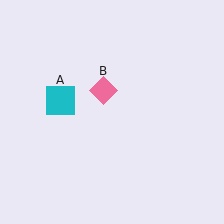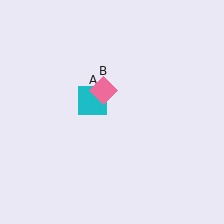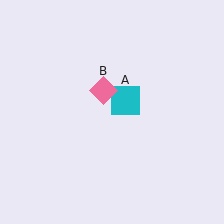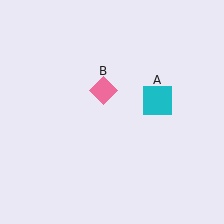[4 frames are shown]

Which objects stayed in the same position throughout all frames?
Pink diamond (object B) remained stationary.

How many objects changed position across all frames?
1 object changed position: cyan square (object A).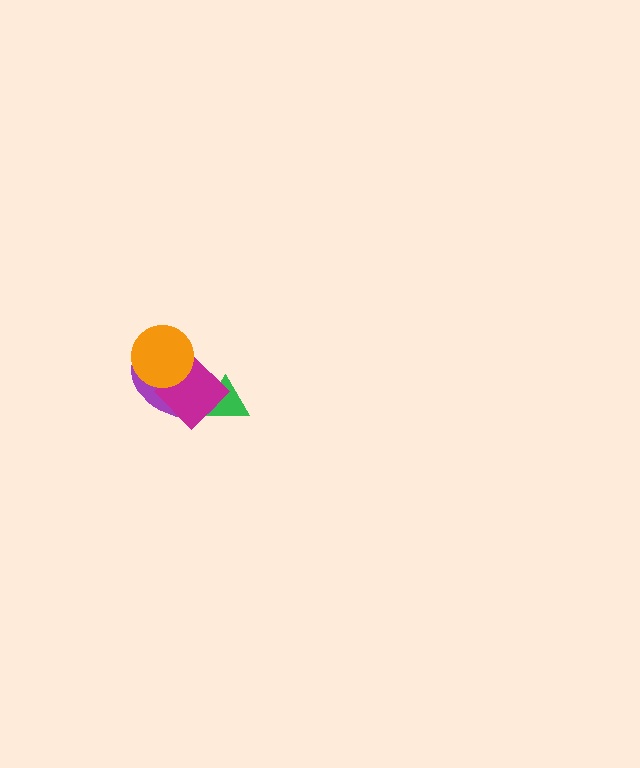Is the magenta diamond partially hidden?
Yes, it is partially covered by another shape.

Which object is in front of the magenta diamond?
The orange circle is in front of the magenta diamond.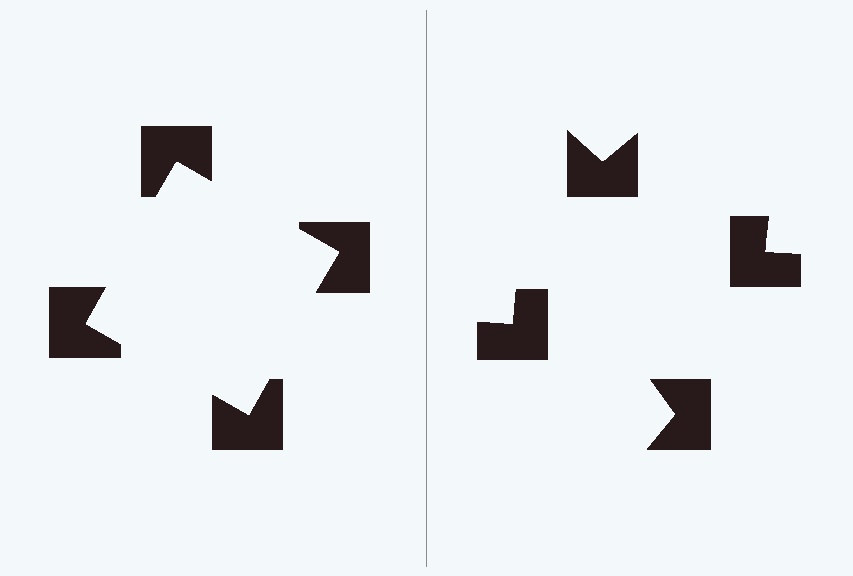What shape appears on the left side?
An illusory square.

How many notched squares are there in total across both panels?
8 — 4 on each side.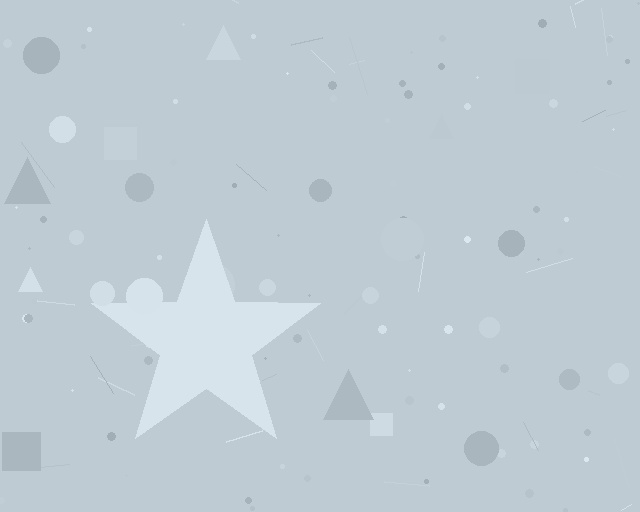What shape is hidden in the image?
A star is hidden in the image.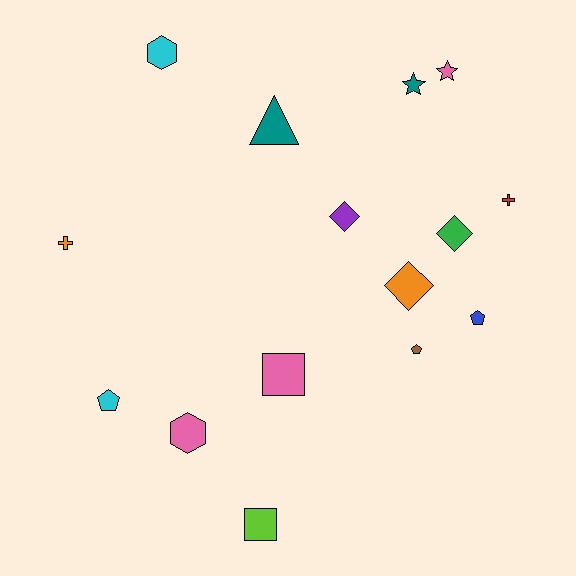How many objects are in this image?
There are 15 objects.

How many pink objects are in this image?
There are 3 pink objects.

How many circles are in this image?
There are no circles.